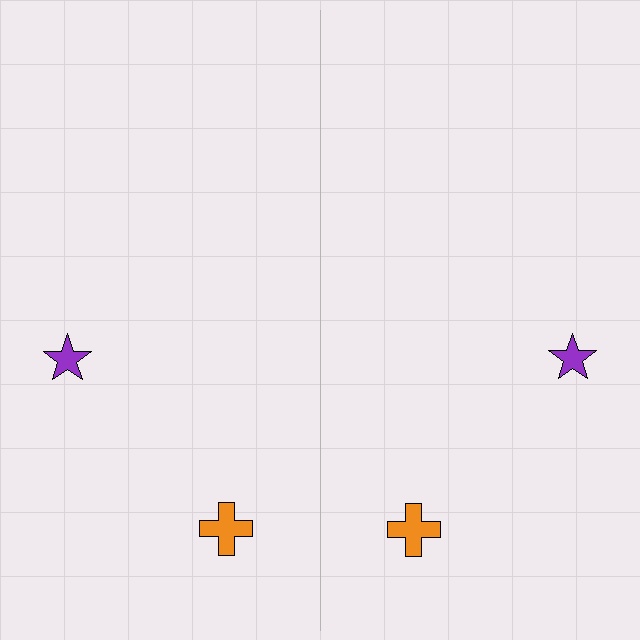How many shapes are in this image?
There are 4 shapes in this image.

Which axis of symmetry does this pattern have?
The pattern has a vertical axis of symmetry running through the center of the image.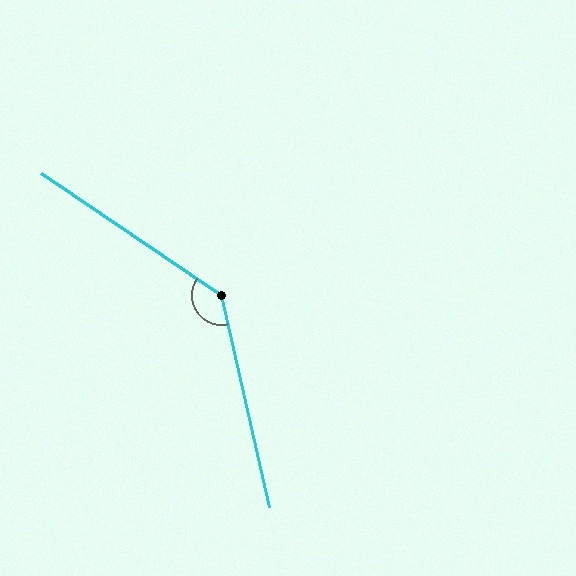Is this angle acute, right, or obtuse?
It is obtuse.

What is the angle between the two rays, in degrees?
Approximately 137 degrees.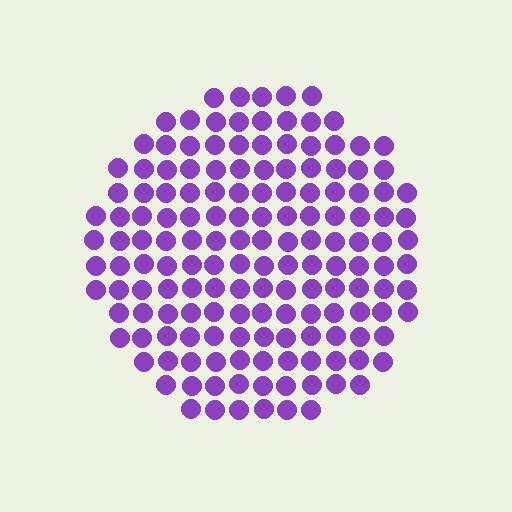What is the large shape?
The large shape is a circle.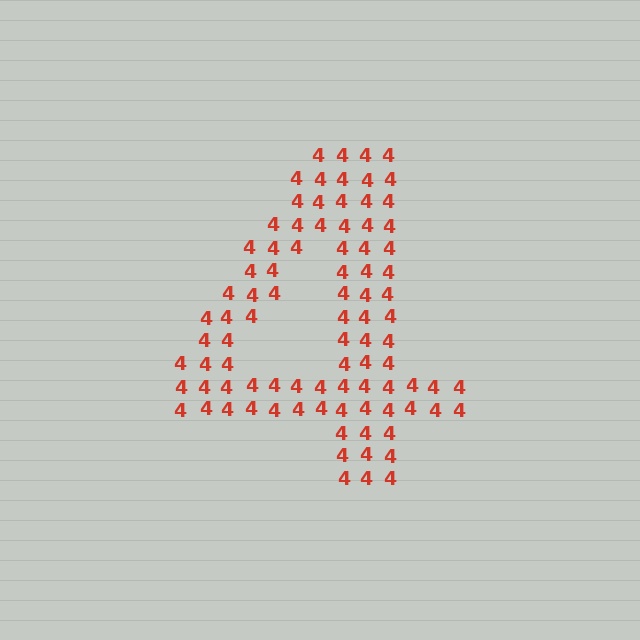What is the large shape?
The large shape is the digit 4.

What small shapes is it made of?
It is made of small digit 4's.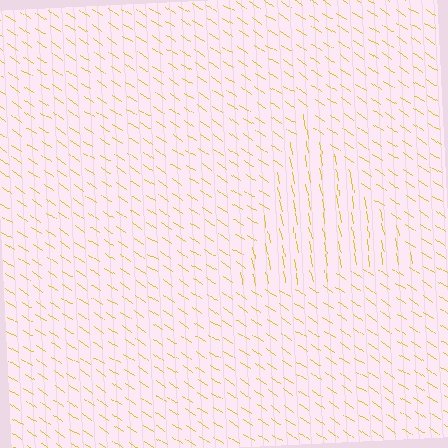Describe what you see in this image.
The image is filled with small yellow line segments. A triangle region in the image has lines oriented differently from the surrounding lines, creating a visible texture boundary.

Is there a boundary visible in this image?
Yes, there is a texture boundary formed by a change in line orientation.